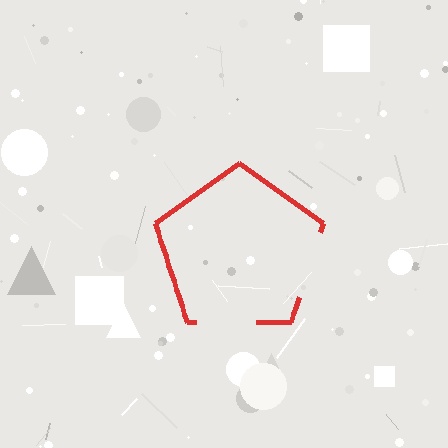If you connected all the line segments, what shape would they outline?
They would outline a pentagon.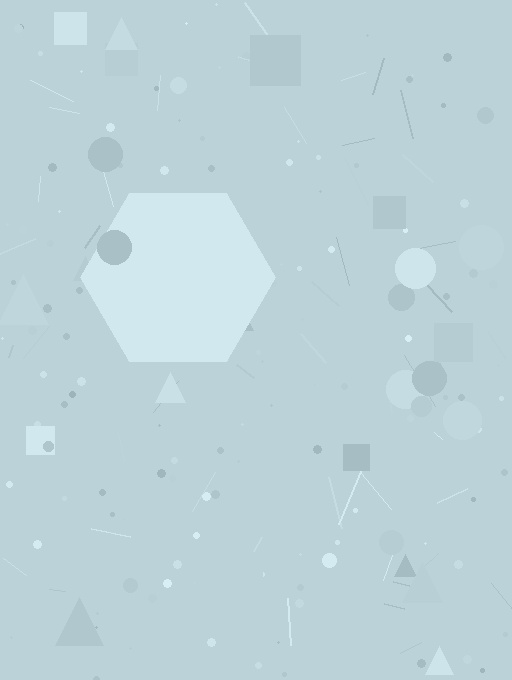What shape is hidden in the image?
A hexagon is hidden in the image.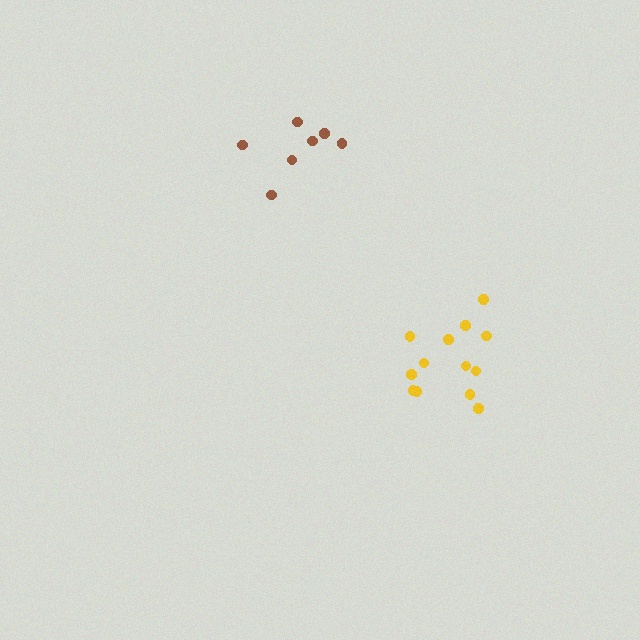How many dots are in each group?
Group 1: 13 dots, Group 2: 7 dots (20 total).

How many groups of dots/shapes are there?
There are 2 groups.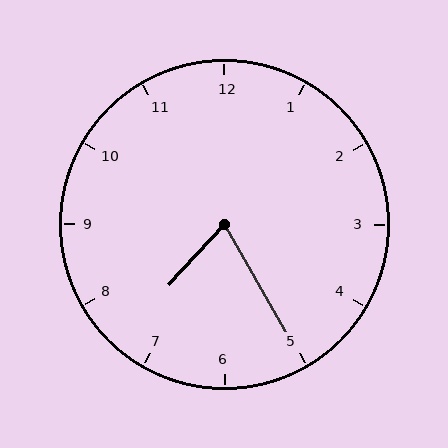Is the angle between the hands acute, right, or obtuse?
It is acute.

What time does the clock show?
7:25.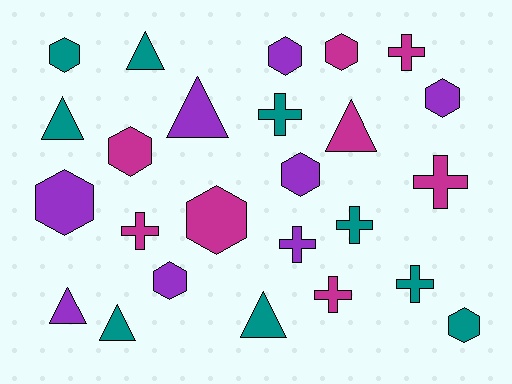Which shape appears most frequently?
Hexagon, with 10 objects.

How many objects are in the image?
There are 25 objects.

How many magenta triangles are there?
There is 1 magenta triangle.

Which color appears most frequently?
Teal, with 9 objects.